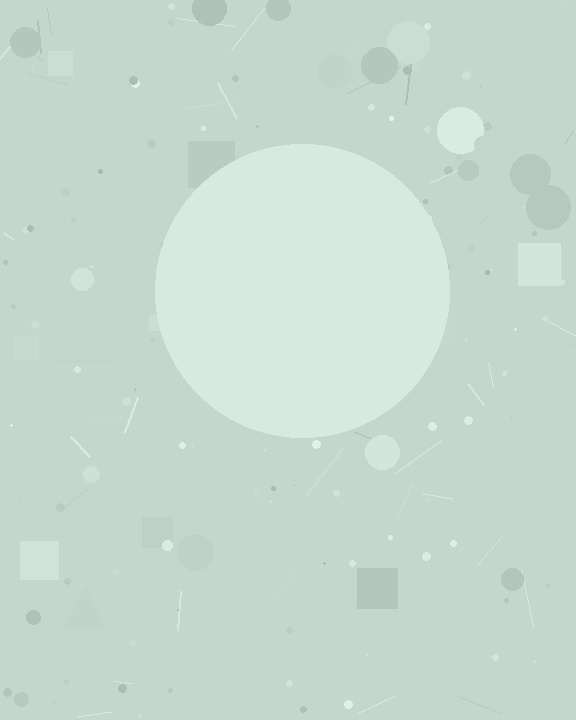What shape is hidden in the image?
A circle is hidden in the image.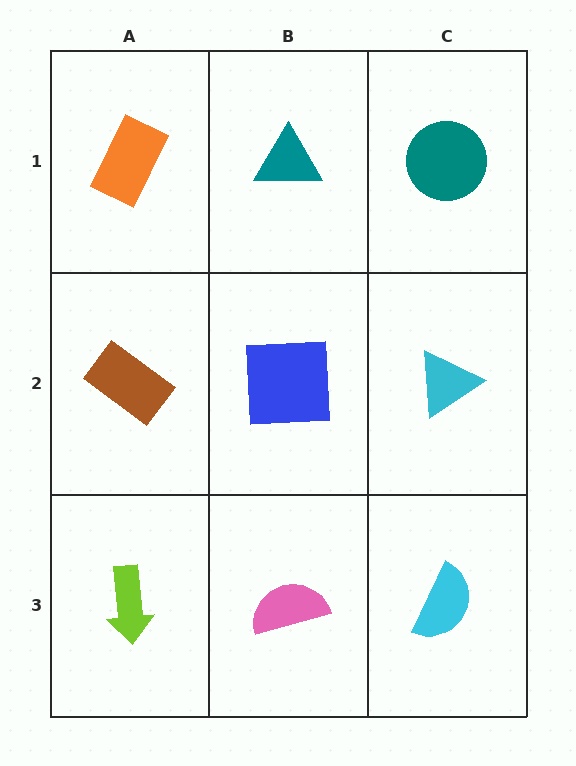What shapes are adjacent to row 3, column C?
A cyan triangle (row 2, column C), a pink semicircle (row 3, column B).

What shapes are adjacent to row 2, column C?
A teal circle (row 1, column C), a cyan semicircle (row 3, column C), a blue square (row 2, column B).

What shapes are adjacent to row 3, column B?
A blue square (row 2, column B), a lime arrow (row 3, column A), a cyan semicircle (row 3, column C).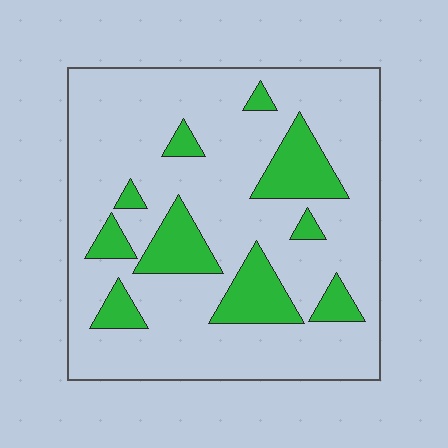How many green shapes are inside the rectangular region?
10.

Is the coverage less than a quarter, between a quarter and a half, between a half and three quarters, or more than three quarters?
Less than a quarter.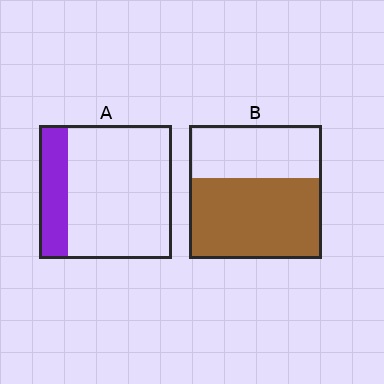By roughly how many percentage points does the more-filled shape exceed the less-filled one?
By roughly 40 percentage points (B over A).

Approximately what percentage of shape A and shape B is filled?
A is approximately 20% and B is approximately 60%.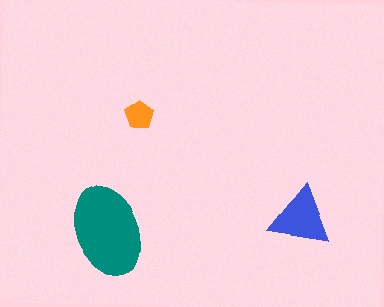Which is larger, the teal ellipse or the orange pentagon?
The teal ellipse.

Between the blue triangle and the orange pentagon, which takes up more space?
The blue triangle.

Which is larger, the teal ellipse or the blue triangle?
The teal ellipse.